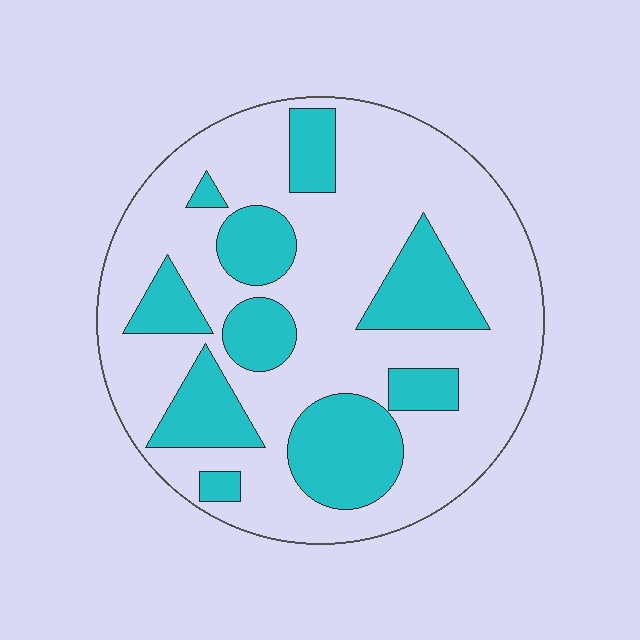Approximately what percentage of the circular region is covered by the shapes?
Approximately 30%.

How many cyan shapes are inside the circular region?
10.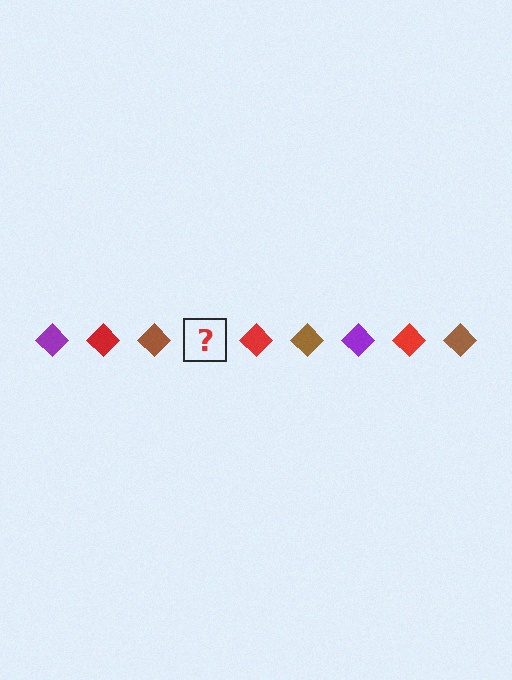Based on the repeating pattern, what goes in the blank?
The blank should be a purple diamond.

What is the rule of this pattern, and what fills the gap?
The rule is that the pattern cycles through purple, red, brown diamonds. The gap should be filled with a purple diamond.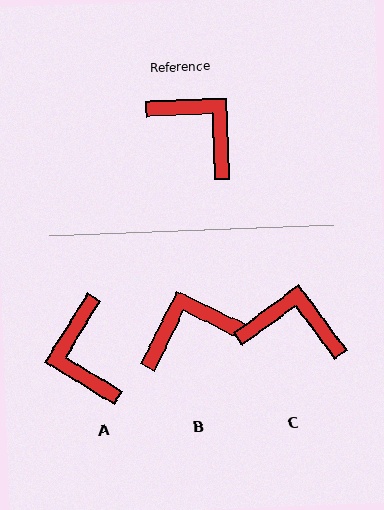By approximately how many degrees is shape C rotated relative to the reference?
Approximately 34 degrees counter-clockwise.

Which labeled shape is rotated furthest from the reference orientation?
A, about 146 degrees away.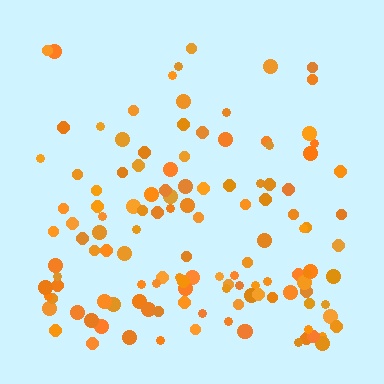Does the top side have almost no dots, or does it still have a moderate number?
Still a moderate number, just noticeably fewer than the bottom.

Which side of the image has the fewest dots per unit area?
The top.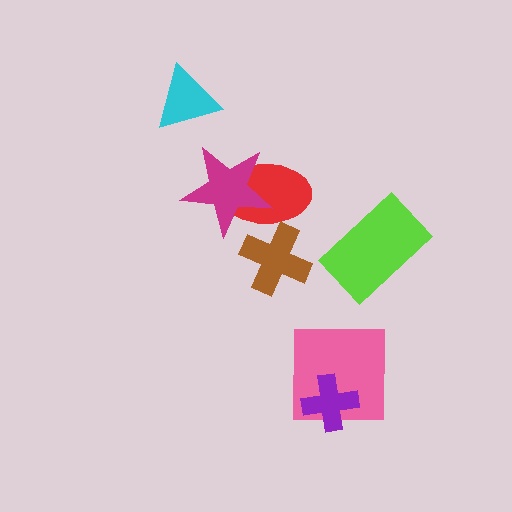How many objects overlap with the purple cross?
1 object overlaps with the purple cross.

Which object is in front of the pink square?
The purple cross is in front of the pink square.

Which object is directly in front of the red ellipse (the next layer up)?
The magenta star is directly in front of the red ellipse.